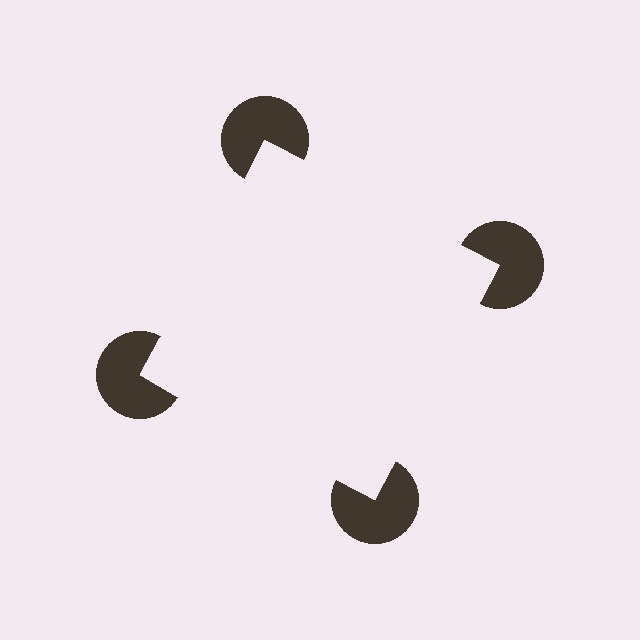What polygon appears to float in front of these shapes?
An illusory square — its edges are inferred from the aligned wedge cuts in the pac-man discs, not physically drawn.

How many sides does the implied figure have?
4 sides.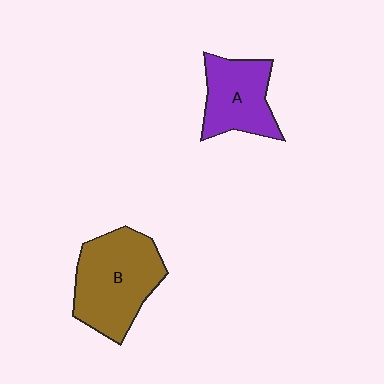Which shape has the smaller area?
Shape A (purple).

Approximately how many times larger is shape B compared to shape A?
Approximately 1.4 times.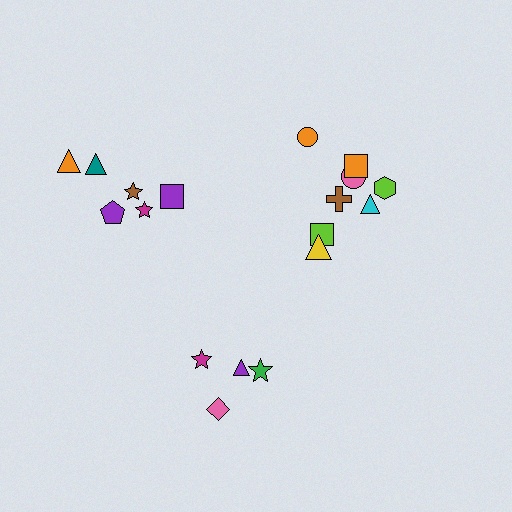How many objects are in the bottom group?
There are 4 objects.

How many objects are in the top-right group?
There are 8 objects.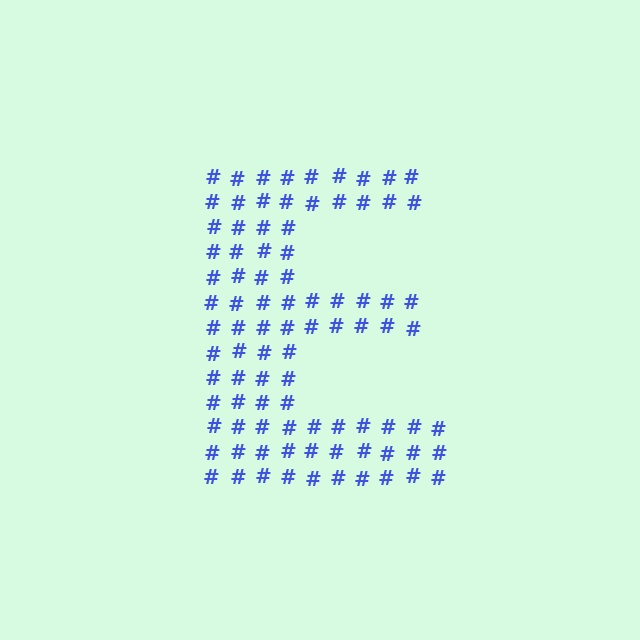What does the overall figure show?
The overall figure shows the letter E.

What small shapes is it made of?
It is made of small hash symbols.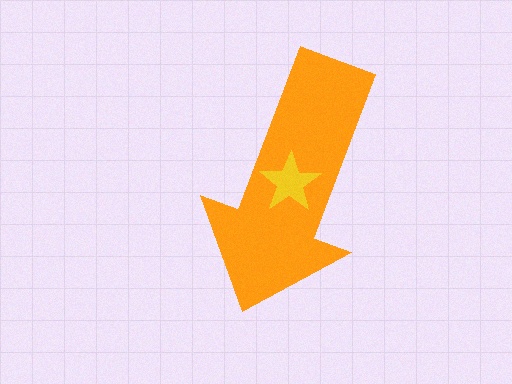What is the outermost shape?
The orange arrow.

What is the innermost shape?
The yellow star.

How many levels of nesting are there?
2.